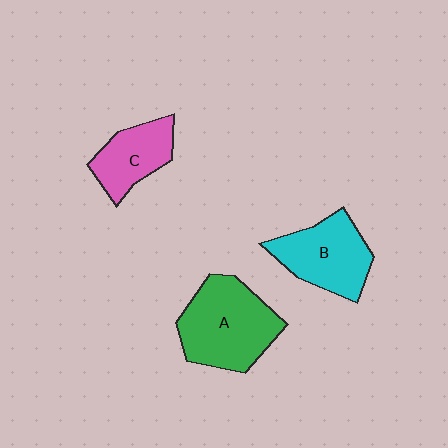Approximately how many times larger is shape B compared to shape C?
Approximately 1.4 times.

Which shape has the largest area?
Shape A (green).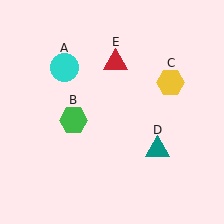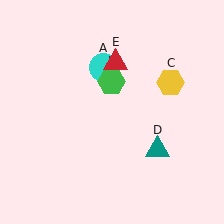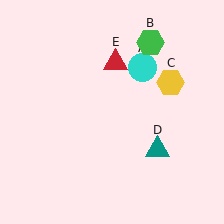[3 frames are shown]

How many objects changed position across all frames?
2 objects changed position: cyan circle (object A), green hexagon (object B).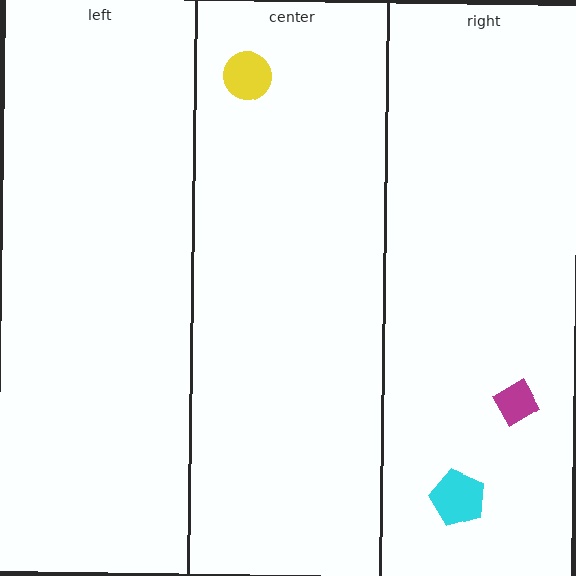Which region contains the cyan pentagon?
The right region.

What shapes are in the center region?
The yellow circle.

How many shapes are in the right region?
2.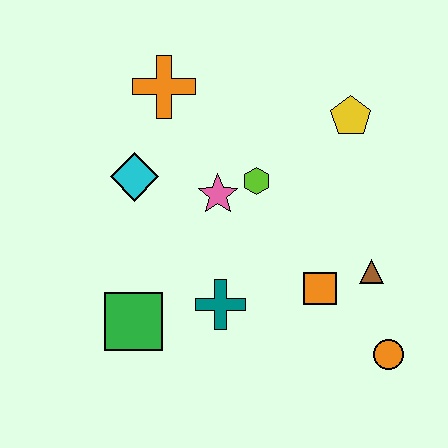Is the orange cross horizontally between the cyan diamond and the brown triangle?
Yes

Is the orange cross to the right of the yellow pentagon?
No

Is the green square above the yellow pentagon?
No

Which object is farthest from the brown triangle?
The orange cross is farthest from the brown triangle.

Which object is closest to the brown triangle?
The orange square is closest to the brown triangle.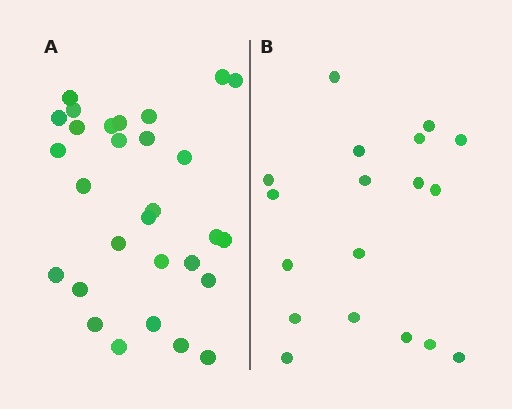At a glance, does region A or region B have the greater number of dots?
Region A (the left region) has more dots.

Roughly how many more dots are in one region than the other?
Region A has roughly 12 or so more dots than region B.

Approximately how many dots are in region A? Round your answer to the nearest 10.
About 30 dots. (The exact count is 29, which rounds to 30.)